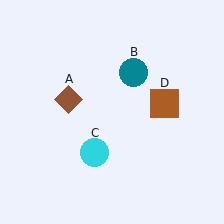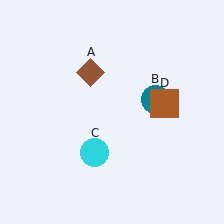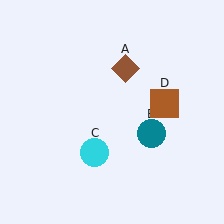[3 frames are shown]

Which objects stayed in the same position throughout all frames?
Cyan circle (object C) and brown square (object D) remained stationary.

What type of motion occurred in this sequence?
The brown diamond (object A), teal circle (object B) rotated clockwise around the center of the scene.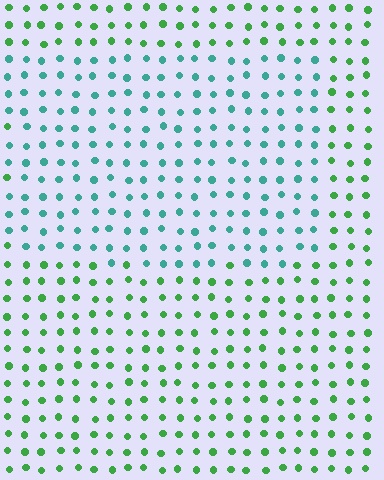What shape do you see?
I see a rectangle.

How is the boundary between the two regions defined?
The boundary is defined purely by a slight shift in hue (about 46 degrees). Spacing, size, and orientation are identical on both sides.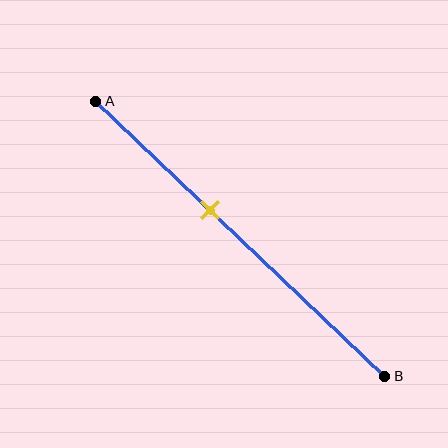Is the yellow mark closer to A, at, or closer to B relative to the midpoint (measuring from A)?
The yellow mark is closer to point A than the midpoint of segment AB.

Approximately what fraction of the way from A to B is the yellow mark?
The yellow mark is approximately 40% of the way from A to B.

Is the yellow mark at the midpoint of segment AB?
No, the mark is at about 40% from A, not at the 50% midpoint.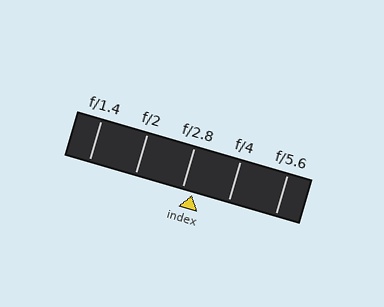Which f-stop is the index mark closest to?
The index mark is closest to f/2.8.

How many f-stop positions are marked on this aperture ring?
There are 5 f-stop positions marked.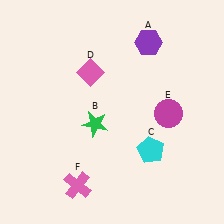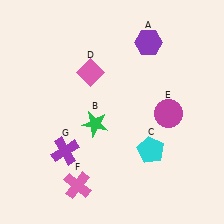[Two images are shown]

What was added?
A purple cross (G) was added in Image 2.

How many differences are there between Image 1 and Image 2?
There is 1 difference between the two images.